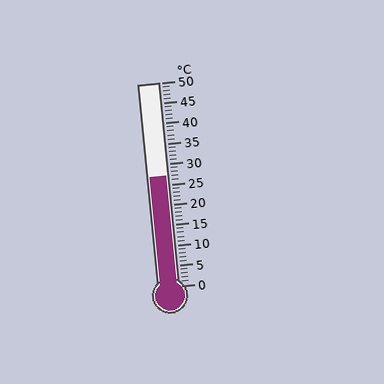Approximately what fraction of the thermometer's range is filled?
The thermometer is filled to approximately 55% of its range.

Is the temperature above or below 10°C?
The temperature is above 10°C.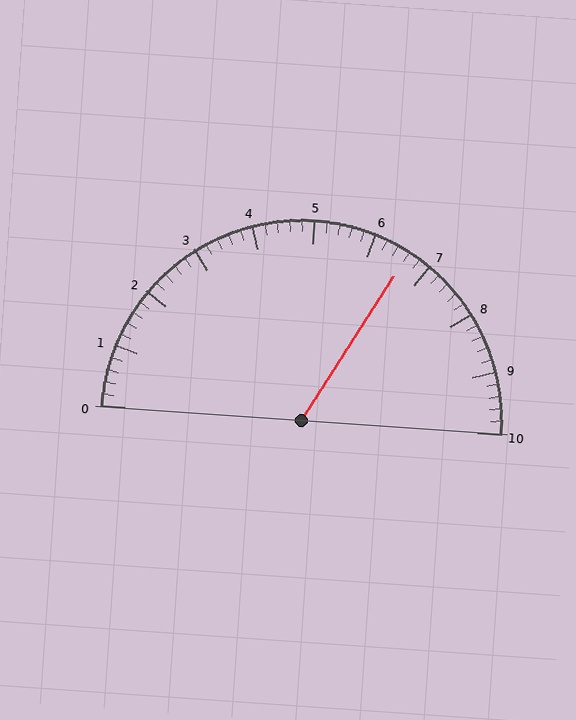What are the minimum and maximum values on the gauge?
The gauge ranges from 0 to 10.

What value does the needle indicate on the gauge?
The needle indicates approximately 6.6.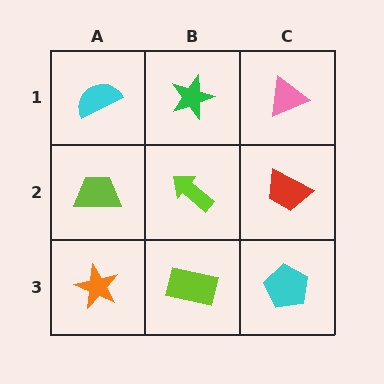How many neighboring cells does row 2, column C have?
3.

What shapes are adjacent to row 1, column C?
A red trapezoid (row 2, column C), a green star (row 1, column B).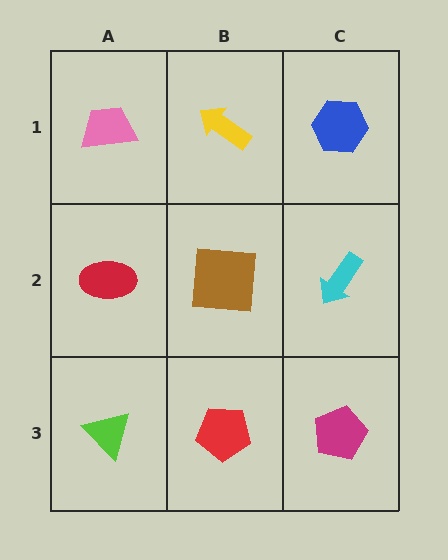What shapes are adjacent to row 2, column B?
A yellow arrow (row 1, column B), a red pentagon (row 3, column B), a red ellipse (row 2, column A), a cyan arrow (row 2, column C).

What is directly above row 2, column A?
A pink trapezoid.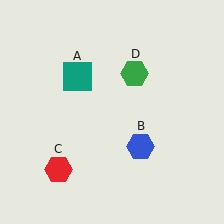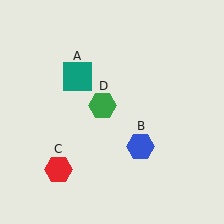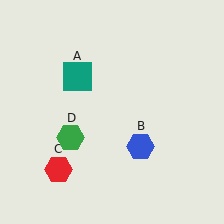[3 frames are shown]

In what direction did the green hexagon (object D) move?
The green hexagon (object D) moved down and to the left.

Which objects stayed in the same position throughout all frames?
Teal square (object A) and blue hexagon (object B) and red hexagon (object C) remained stationary.